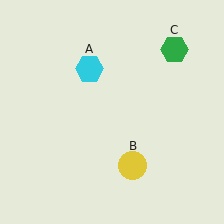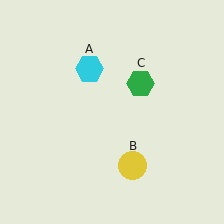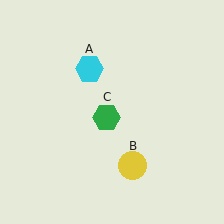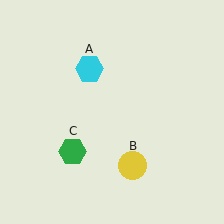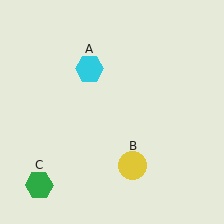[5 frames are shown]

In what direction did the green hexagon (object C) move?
The green hexagon (object C) moved down and to the left.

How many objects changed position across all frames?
1 object changed position: green hexagon (object C).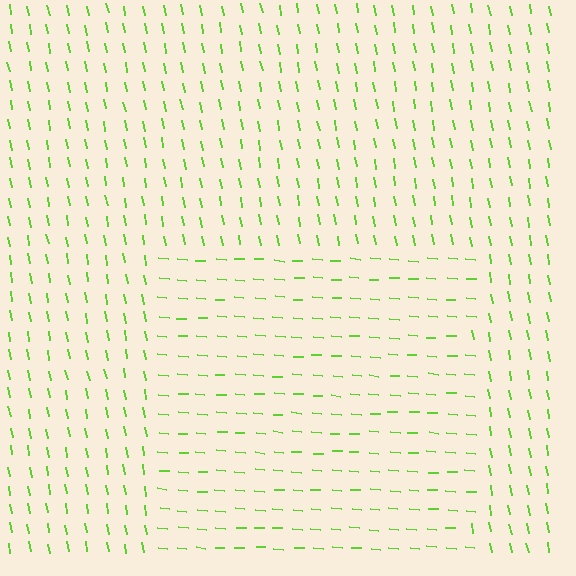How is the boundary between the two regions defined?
The boundary is defined purely by a change in line orientation (approximately 75 degrees difference). All lines are the same color and thickness.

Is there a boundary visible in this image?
Yes, there is a texture boundary formed by a change in line orientation.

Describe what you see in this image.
The image is filled with small lime line segments. A rectangle region in the image has lines oriented differently from the surrounding lines, creating a visible texture boundary.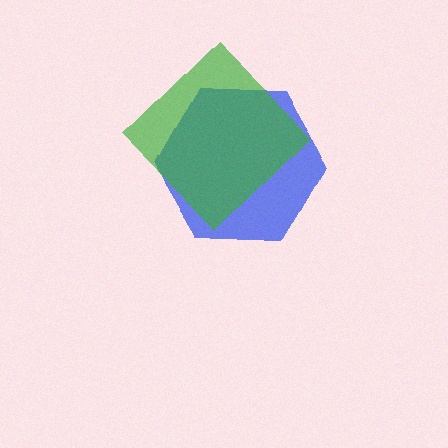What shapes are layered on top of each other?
The layered shapes are: a blue hexagon, a green diamond.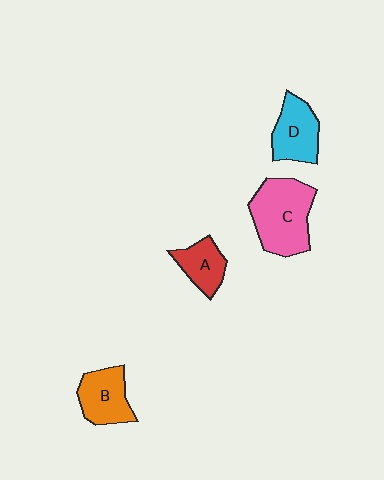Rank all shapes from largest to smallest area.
From largest to smallest: C (pink), D (cyan), B (orange), A (red).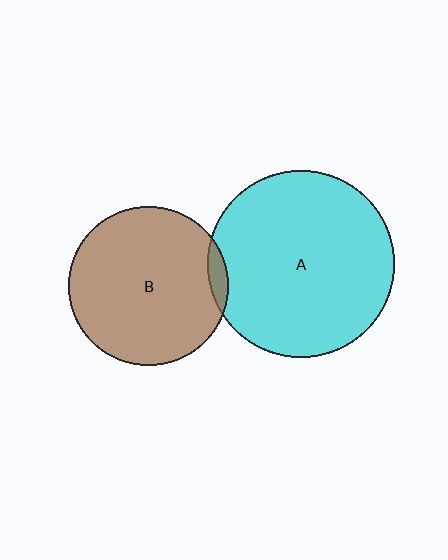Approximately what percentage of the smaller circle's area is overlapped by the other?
Approximately 5%.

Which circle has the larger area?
Circle A (cyan).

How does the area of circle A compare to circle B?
Approximately 1.4 times.